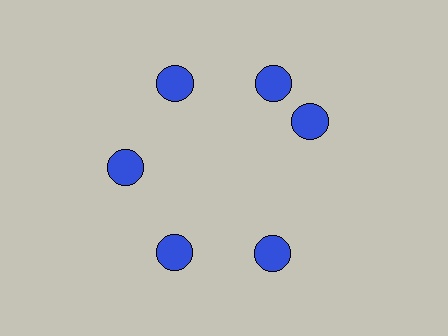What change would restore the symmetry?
The symmetry would be restored by rotating it back into even spacing with its neighbors so that all 6 circles sit at equal angles and equal distance from the center.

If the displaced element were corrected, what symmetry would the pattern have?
It would have 6-fold rotational symmetry — the pattern would map onto itself every 60 degrees.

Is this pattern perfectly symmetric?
No. The 6 blue circles are arranged in a ring, but one element near the 3 o'clock position is rotated out of alignment along the ring, breaking the 6-fold rotational symmetry.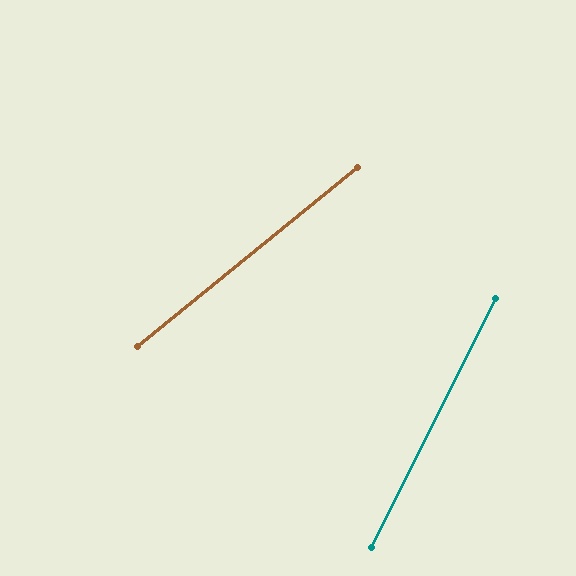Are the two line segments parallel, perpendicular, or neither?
Neither parallel nor perpendicular — they differ by about 24°.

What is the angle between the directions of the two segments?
Approximately 24 degrees.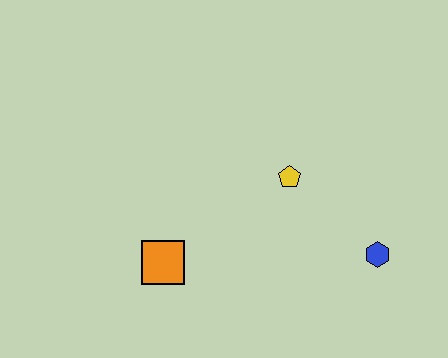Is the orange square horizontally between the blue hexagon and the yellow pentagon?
No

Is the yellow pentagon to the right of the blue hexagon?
No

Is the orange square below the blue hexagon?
Yes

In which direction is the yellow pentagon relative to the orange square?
The yellow pentagon is to the right of the orange square.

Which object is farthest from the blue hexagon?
The orange square is farthest from the blue hexagon.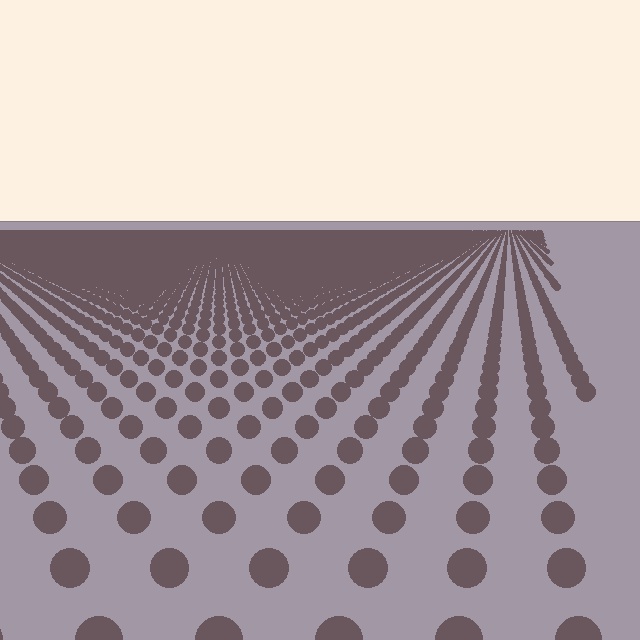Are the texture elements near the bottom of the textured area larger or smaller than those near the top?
Larger. Near the bottom, elements are closer to the viewer and appear at a bigger on-screen size.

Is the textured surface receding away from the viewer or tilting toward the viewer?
The surface is receding away from the viewer. Texture elements get smaller and denser toward the top.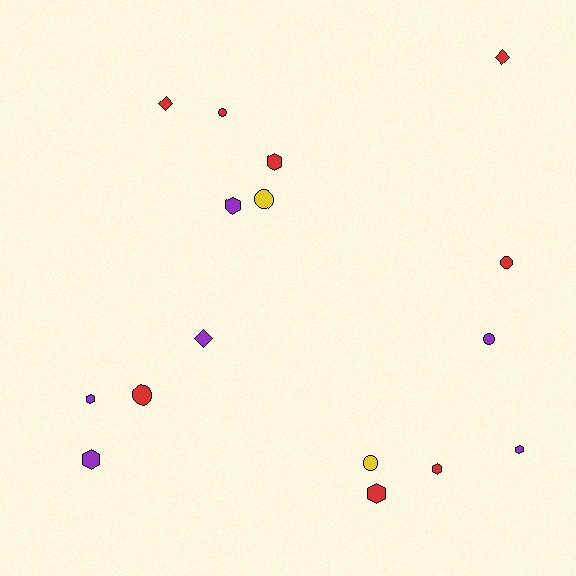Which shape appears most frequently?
Hexagon, with 7 objects.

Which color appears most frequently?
Red, with 8 objects.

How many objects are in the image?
There are 16 objects.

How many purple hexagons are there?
There are 4 purple hexagons.